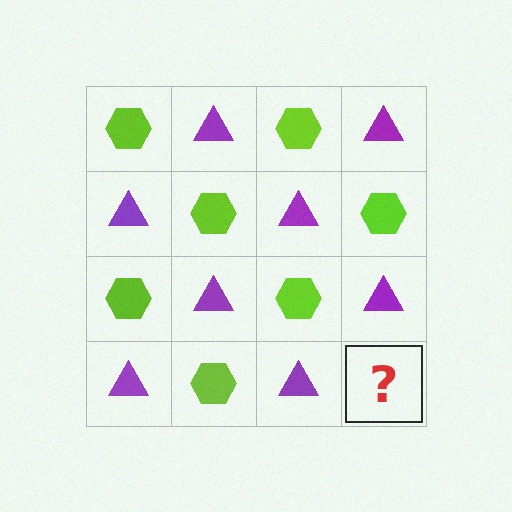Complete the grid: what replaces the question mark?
The question mark should be replaced with a lime hexagon.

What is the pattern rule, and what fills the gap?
The rule is that it alternates lime hexagon and purple triangle in a checkerboard pattern. The gap should be filled with a lime hexagon.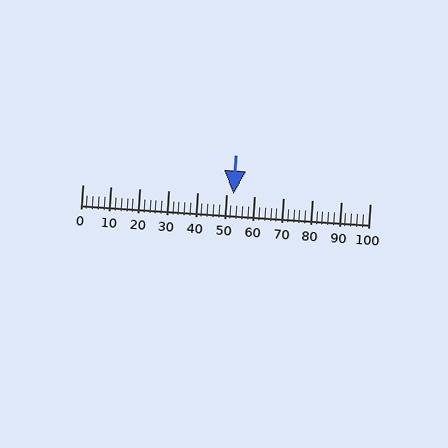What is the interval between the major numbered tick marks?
The major tick marks are spaced 10 units apart.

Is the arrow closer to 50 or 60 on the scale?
The arrow is closer to 50.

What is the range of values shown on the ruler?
The ruler shows values from 0 to 100.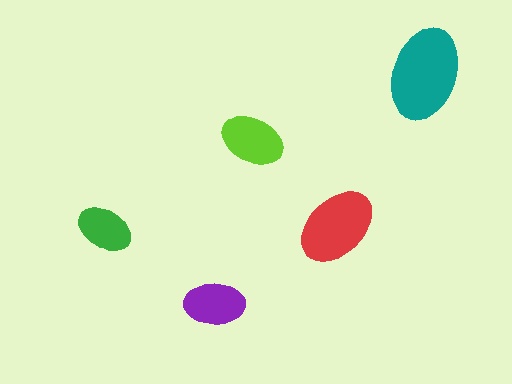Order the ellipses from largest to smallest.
the teal one, the red one, the lime one, the purple one, the green one.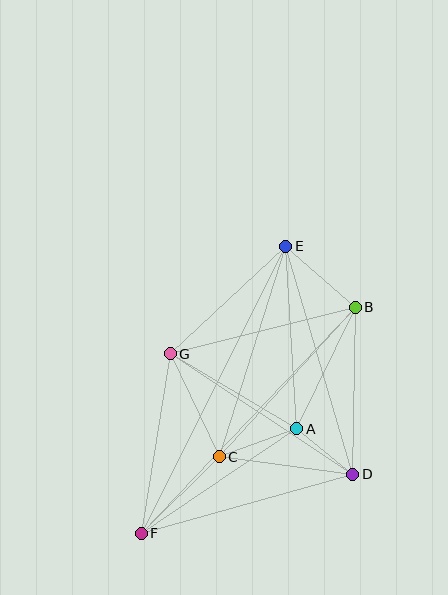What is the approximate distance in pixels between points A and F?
The distance between A and F is approximately 187 pixels.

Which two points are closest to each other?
Points A and D are closest to each other.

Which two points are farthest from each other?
Points E and F are farthest from each other.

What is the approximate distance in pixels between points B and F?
The distance between B and F is approximately 311 pixels.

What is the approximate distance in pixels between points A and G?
The distance between A and G is approximately 147 pixels.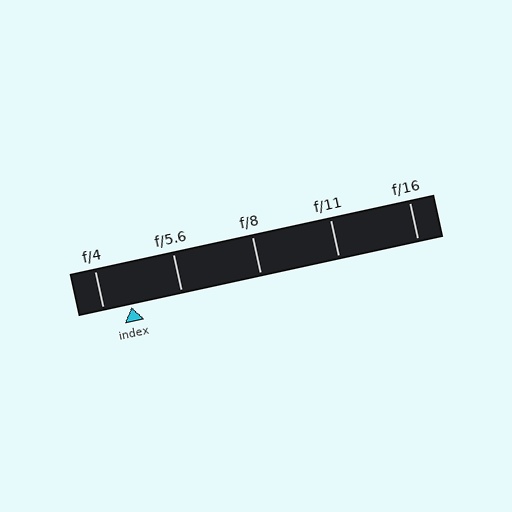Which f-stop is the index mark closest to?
The index mark is closest to f/4.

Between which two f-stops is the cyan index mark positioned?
The index mark is between f/4 and f/5.6.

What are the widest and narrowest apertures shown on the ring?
The widest aperture shown is f/4 and the narrowest is f/16.